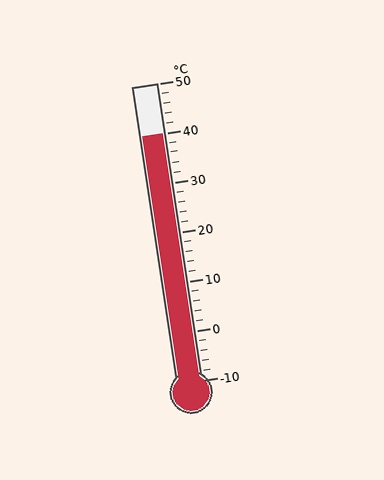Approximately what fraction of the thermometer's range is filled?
The thermometer is filled to approximately 85% of its range.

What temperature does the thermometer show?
The thermometer shows approximately 40°C.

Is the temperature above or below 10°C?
The temperature is above 10°C.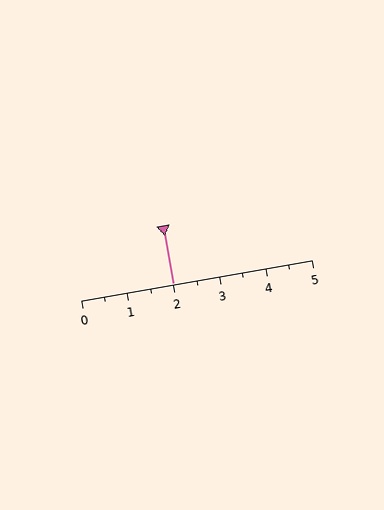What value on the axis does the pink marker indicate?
The marker indicates approximately 2.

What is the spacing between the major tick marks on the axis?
The major ticks are spaced 1 apart.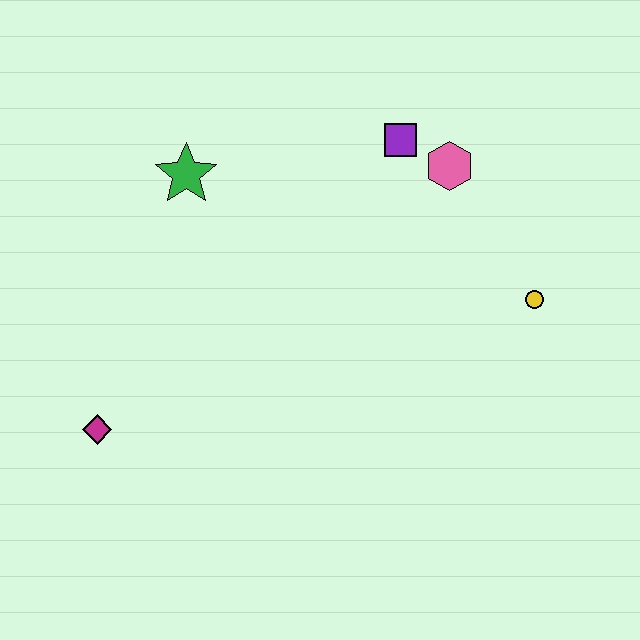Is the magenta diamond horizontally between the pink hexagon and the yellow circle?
No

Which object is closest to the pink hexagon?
The purple square is closest to the pink hexagon.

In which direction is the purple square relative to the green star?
The purple square is to the right of the green star.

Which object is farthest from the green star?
The yellow circle is farthest from the green star.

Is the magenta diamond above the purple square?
No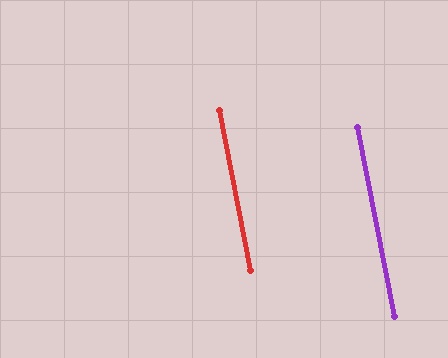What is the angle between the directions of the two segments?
Approximately 0 degrees.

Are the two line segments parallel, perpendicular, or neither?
Parallel — their directions differ by only 0.2°.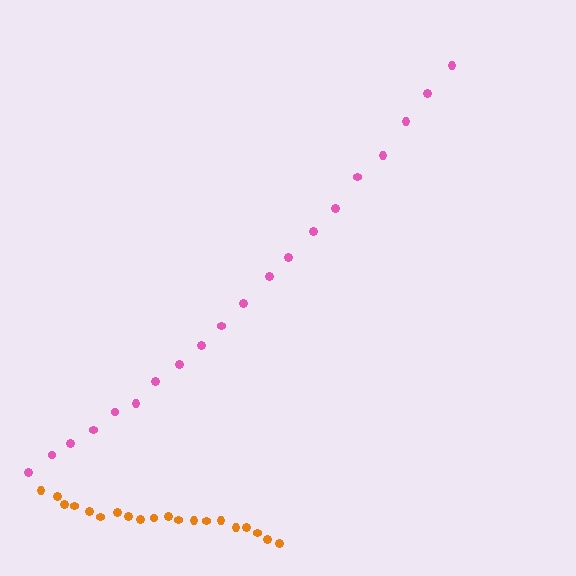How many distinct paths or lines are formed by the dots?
There are 2 distinct paths.